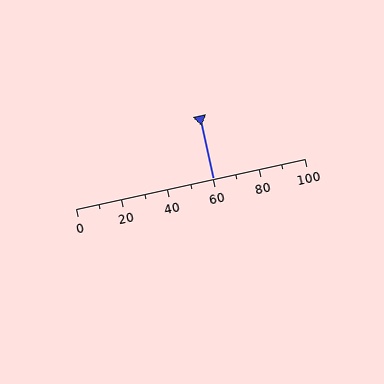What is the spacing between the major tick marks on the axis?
The major ticks are spaced 20 apart.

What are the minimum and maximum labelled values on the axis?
The axis runs from 0 to 100.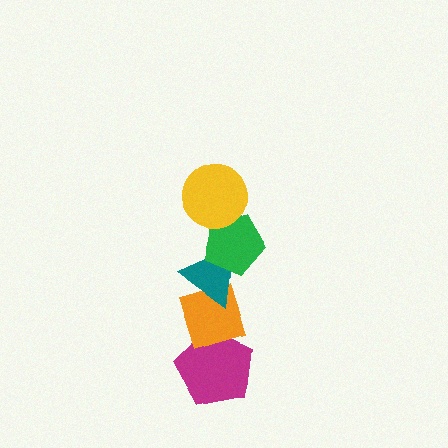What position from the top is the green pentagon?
The green pentagon is 2nd from the top.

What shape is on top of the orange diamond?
The teal triangle is on top of the orange diamond.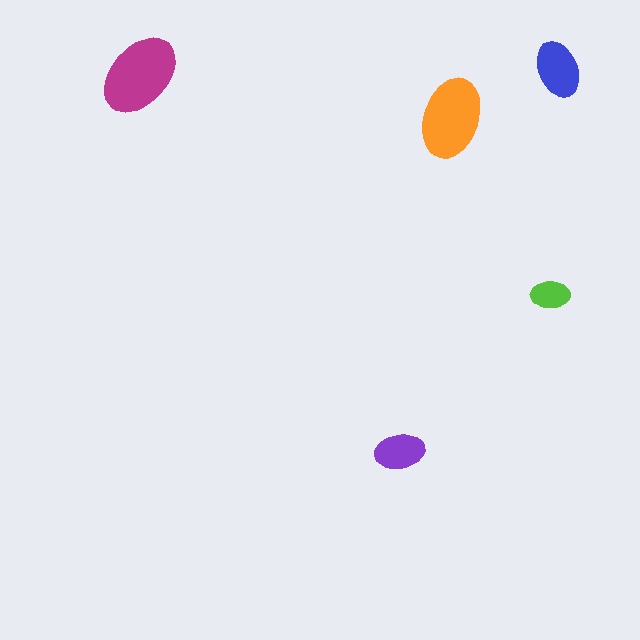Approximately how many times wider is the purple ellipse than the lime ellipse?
About 1.5 times wider.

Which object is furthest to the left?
The magenta ellipse is leftmost.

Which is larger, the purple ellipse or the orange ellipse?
The orange one.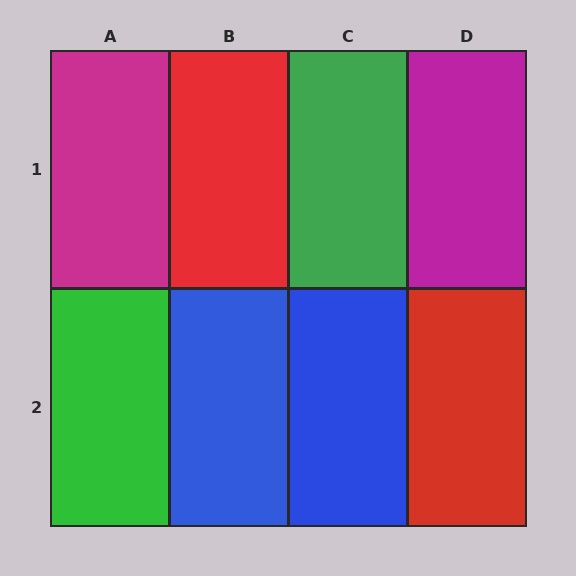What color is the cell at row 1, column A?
Magenta.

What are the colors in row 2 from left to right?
Green, blue, blue, red.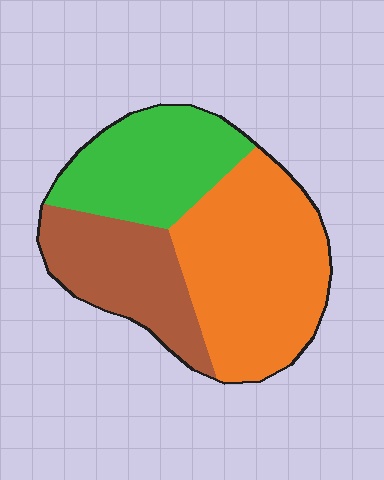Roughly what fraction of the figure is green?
Green takes up about one quarter (1/4) of the figure.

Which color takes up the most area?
Orange, at roughly 45%.